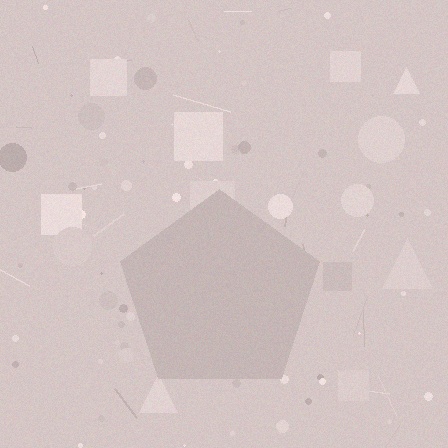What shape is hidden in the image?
A pentagon is hidden in the image.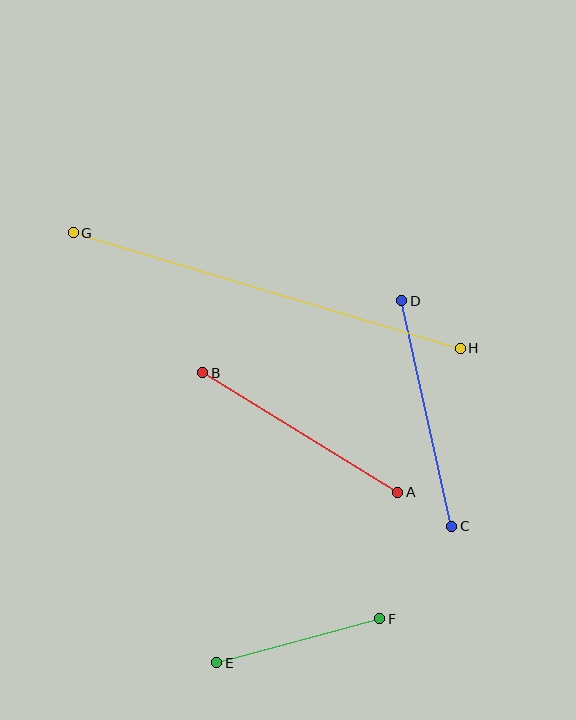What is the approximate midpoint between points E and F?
The midpoint is at approximately (298, 641) pixels.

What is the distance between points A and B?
The distance is approximately 229 pixels.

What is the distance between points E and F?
The distance is approximately 169 pixels.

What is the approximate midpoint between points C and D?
The midpoint is at approximately (427, 414) pixels.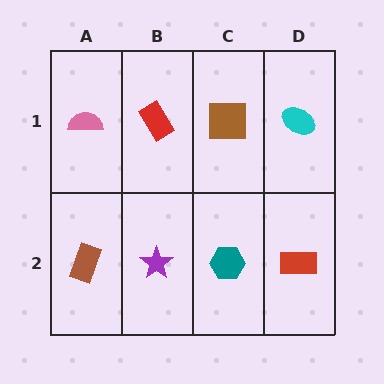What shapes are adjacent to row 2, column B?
A red rectangle (row 1, column B), a brown rectangle (row 2, column A), a teal hexagon (row 2, column C).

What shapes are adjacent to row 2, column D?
A cyan ellipse (row 1, column D), a teal hexagon (row 2, column C).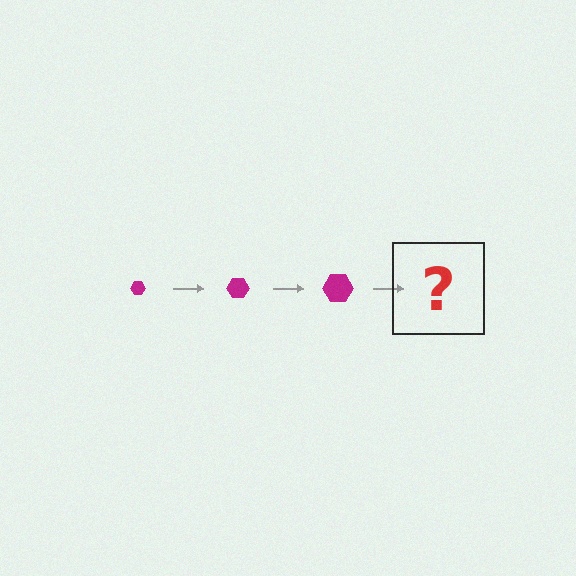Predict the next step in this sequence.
The next step is a magenta hexagon, larger than the previous one.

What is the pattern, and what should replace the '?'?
The pattern is that the hexagon gets progressively larger each step. The '?' should be a magenta hexagon, larger than the previous one.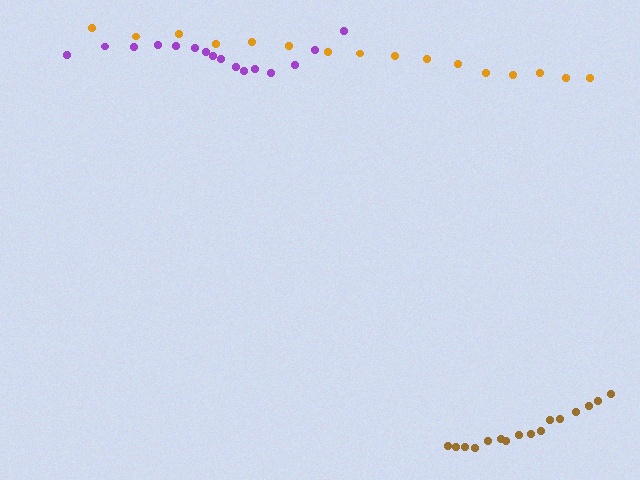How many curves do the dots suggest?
There are 3 distinct paths.